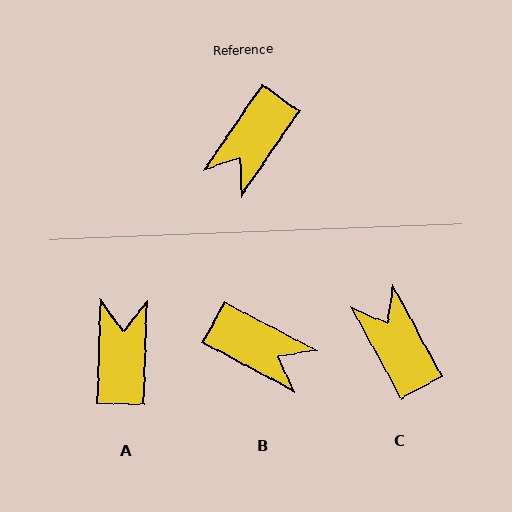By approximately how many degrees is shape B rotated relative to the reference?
Approximately 96 degrees counter-clockwise.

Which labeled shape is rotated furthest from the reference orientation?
A, about 148 degrees away.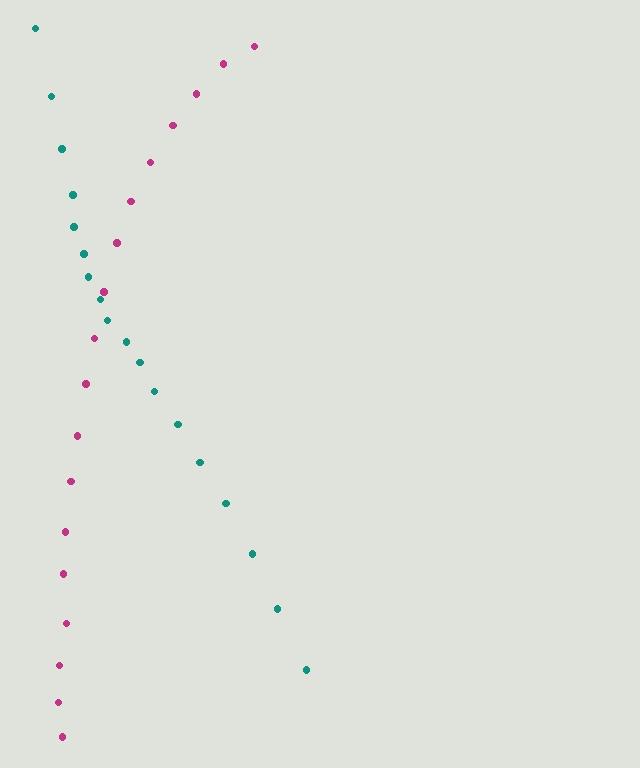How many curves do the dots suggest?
There are 2 distinct paths.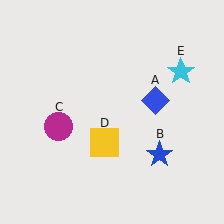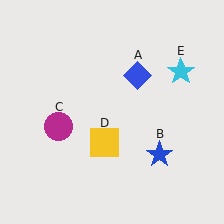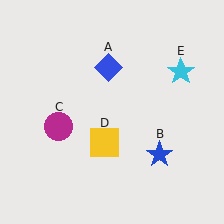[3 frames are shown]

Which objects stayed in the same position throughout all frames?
Blue star (object B) and magenta circle (object C) and yellow square (object D) and cyan star (object E) remained stationary.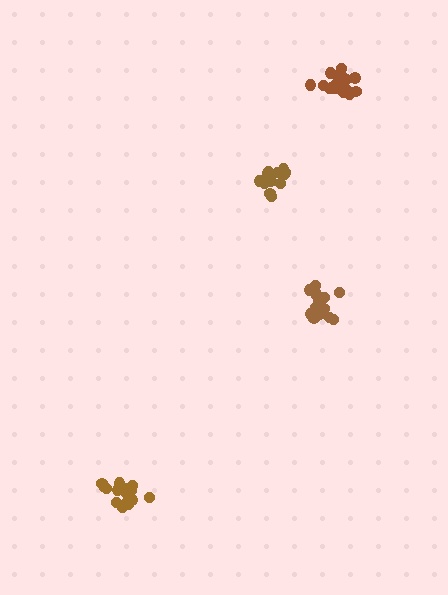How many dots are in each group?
Group 1: 14 dots, Group 2: 19 dots, Group 3: 19 dots, Group 4: 17 dots (69 total).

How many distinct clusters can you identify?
There are 4 distinct clusters.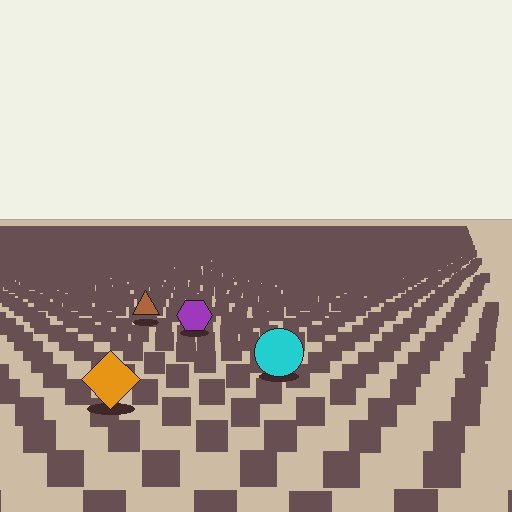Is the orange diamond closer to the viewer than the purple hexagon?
Yes. The orange diamond is closer — you can tell from the texture gradient: the ground texture is coarser near it.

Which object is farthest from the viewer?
The brown triangle is farthest from the viewer. It appears smaller and the ground texture around it is denser.